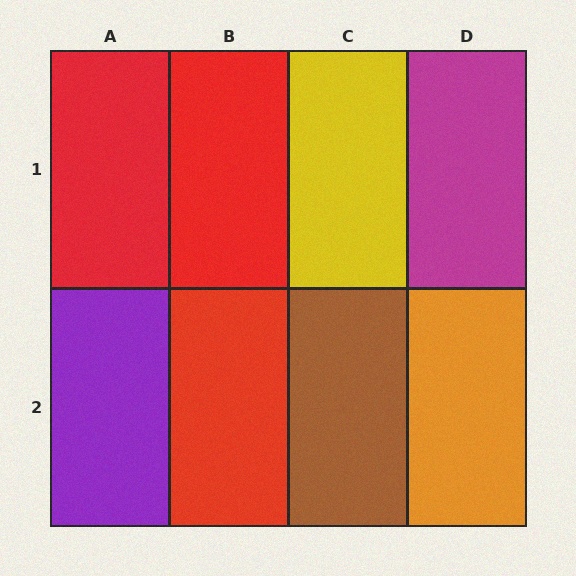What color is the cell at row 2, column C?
Brown.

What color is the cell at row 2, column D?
Orange.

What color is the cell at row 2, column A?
Purple.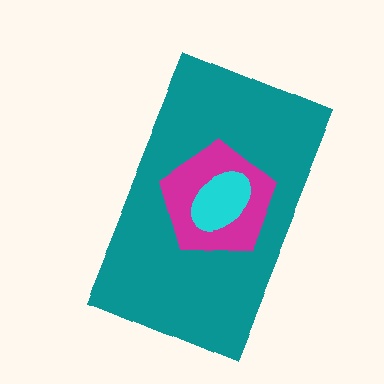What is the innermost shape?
The cyan ellipse.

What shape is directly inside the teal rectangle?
The magenta pentagon.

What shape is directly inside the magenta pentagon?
The cyan ellipse.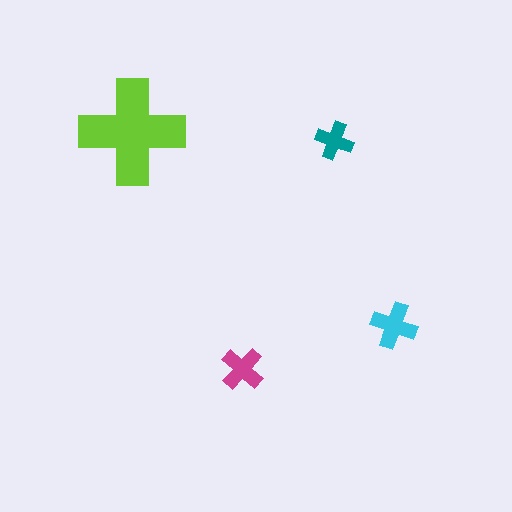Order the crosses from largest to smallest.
the lime one, the cyan one, the magenta one, the teal one.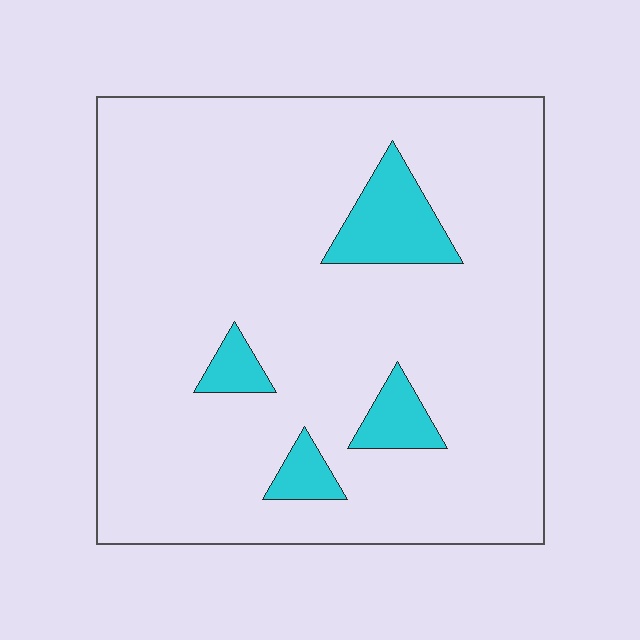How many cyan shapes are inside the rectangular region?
4.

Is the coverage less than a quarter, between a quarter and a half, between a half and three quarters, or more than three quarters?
Less than a quarter.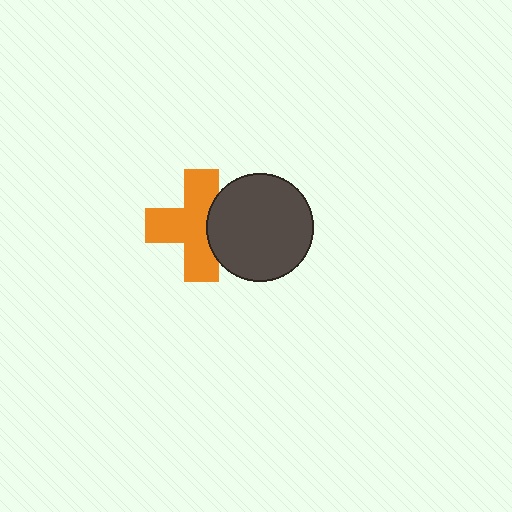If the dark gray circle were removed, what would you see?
You would see the complete orange cross.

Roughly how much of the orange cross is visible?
Most of it is visible (roughly 70%).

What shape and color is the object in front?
The object in front is a dark gray circle.